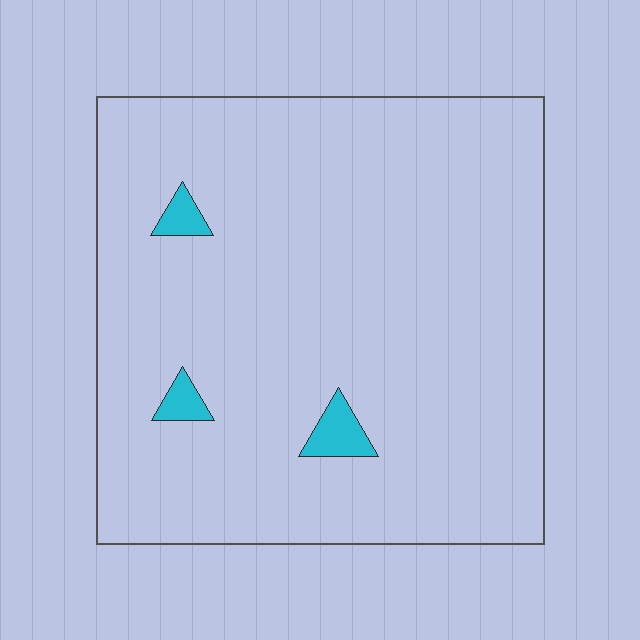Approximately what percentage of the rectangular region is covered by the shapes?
Approximately 5%.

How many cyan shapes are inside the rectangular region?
3.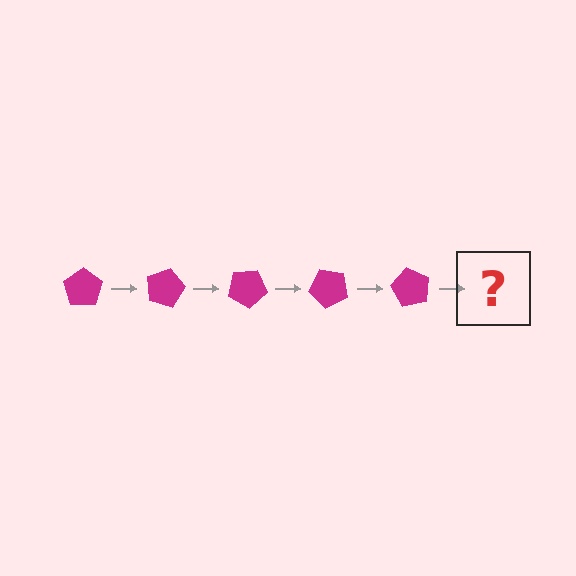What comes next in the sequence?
The next element should be a magenta pentagon rotated 75 degrees.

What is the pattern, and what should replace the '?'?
The pattern is that the pentagon rotates 15 degrees each step. The '?' should be a magenta pentagon rotated 75 degrees.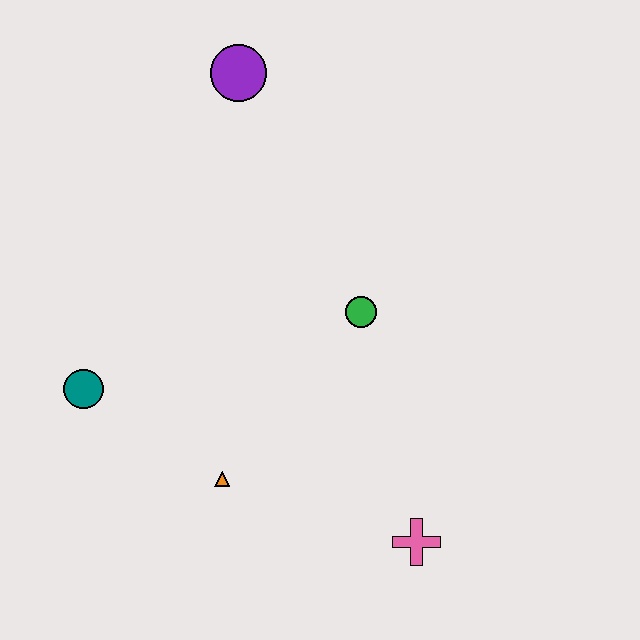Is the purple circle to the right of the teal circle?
Yes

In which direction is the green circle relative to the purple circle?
The green circle is below the purple circle.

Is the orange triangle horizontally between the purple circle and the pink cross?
No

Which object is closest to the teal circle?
The orange triangle is closest to the teal circle.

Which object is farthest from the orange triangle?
The purple circle is farthest from the orange triangle.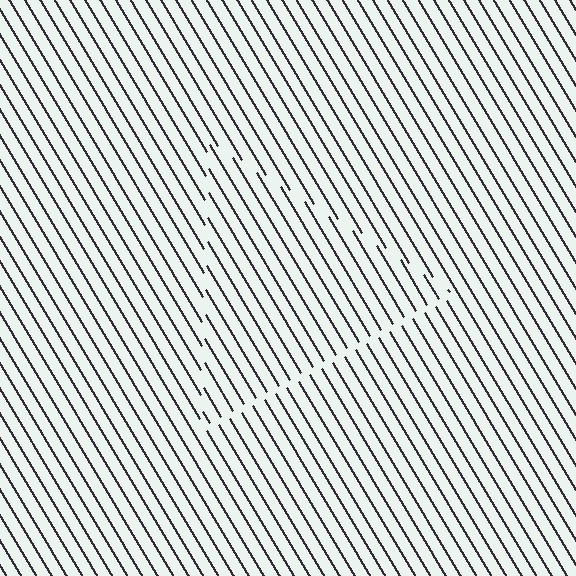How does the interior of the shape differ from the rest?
The interior of the shape contains the same grating, shifted by half a period — the contour is defined by the phase discontinuity where line-ends from the inner and outer gratings abut.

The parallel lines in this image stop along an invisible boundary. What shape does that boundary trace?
An illusory triangle. The interior of the shape contains the same grating, shifted by half a period — the contour is defined by the phase discontinuity where line-ends from the inner and outer gratings abut.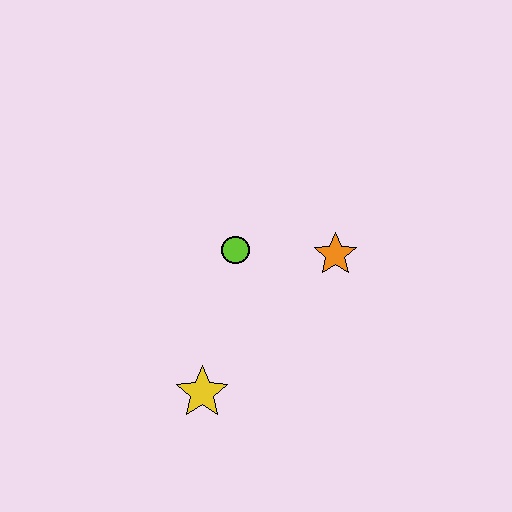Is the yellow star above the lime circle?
No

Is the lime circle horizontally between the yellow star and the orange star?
Yes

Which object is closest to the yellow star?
The lime circle is closest to the yellow star.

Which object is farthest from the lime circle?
The yellow star is farthest from the lime circle.